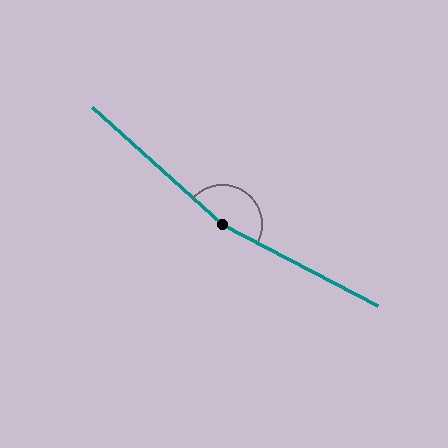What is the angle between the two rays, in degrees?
Approximately 166 degrees.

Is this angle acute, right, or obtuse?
It is obtuse.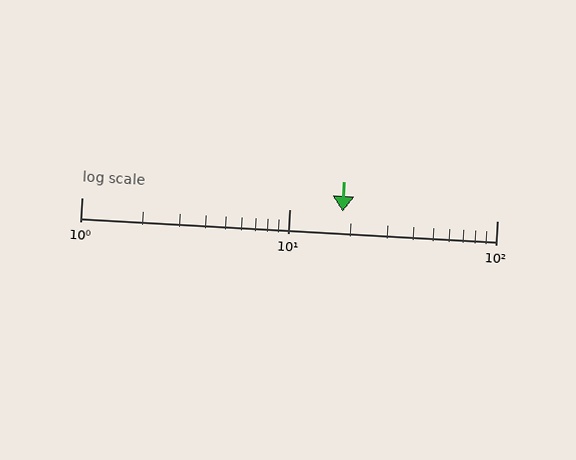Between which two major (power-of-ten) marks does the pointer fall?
The pointer is between 10 and 100.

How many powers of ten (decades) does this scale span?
The scale spans 2 decades, from 1 to 100.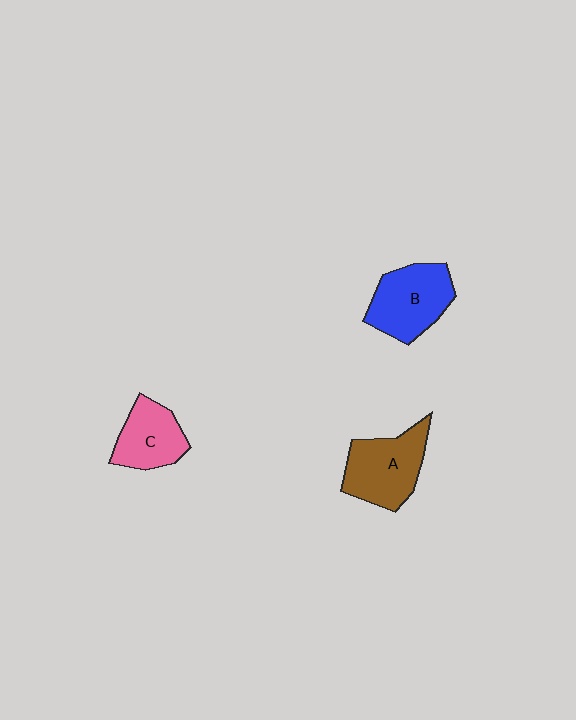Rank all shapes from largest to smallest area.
From largest to smallest: A (brown), B (blue), C (pink).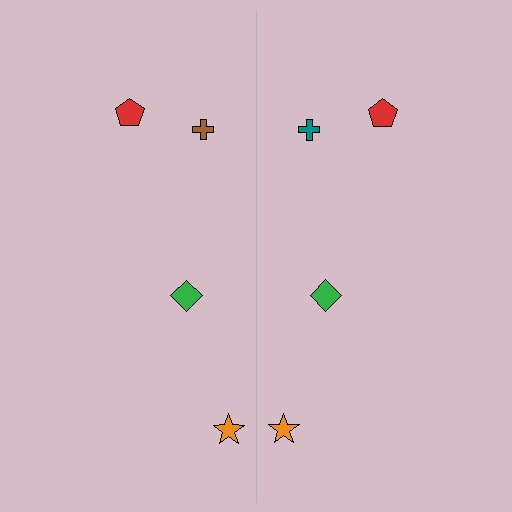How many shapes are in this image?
There are 8 shapes in this image.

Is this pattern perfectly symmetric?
No, the pattern is not perfectly symmetric. The teal cross on the right side breaks the symmetry — its mirror counterpart is brown.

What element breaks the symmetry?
The teal cross on the right side breaks the symmetry — its mirror counterpart is brown.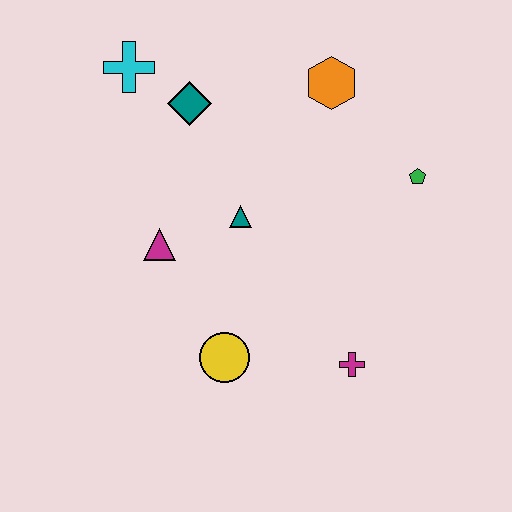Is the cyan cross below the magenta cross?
No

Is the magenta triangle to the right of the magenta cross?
No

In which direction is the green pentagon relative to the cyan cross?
The green pentagon is to the right of the cyan cross.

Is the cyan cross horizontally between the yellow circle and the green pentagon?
No